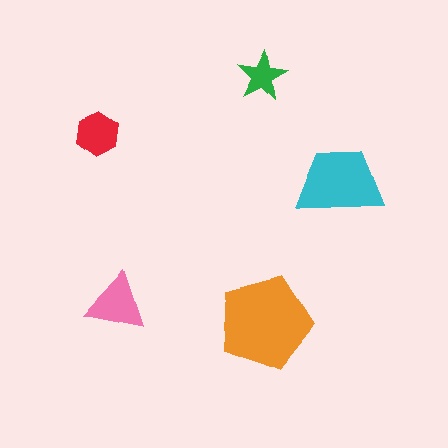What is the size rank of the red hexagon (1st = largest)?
4th.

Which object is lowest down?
The orange pentagon is bottommost.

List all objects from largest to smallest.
The orange pentagon, the cyan trapezoid, the pink triangle, the red hexagon, the green star.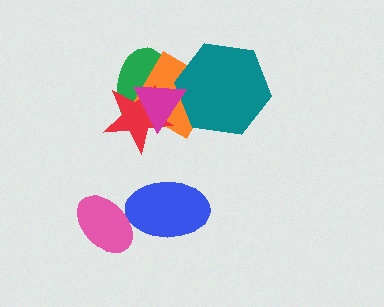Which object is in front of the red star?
The magenta triangle is in front of the red star.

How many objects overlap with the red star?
3 objects overlap with the red star.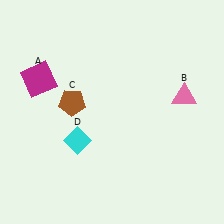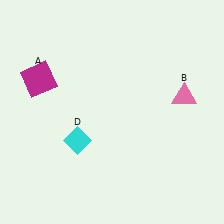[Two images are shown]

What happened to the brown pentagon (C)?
The brown pentagon (C) was removed in Image 2. It was in the top-left area of Image 1.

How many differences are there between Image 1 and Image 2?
There is 1 difference between the two images.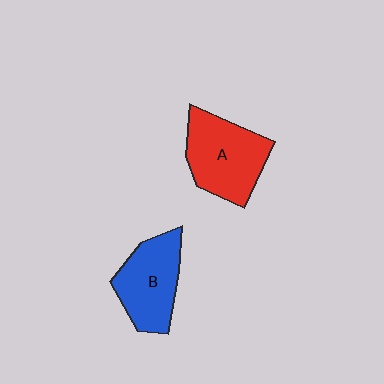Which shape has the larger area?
Shape A (red).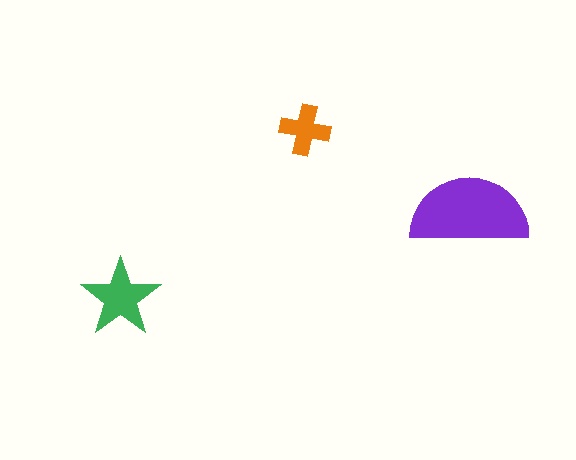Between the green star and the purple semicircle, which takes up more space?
The purple semicircle.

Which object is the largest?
The purple semicircle.